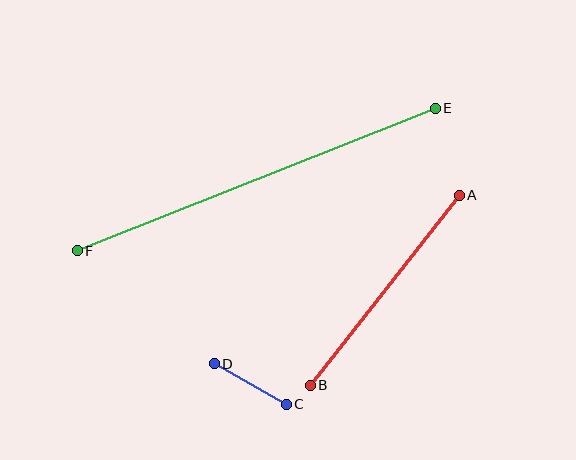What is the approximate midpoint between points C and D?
The midpoint is at approximately (250, 384) pixels.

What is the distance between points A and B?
The distance is approximately 241 pixels.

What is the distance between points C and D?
The distance is approximately 83 pixels.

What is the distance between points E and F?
The distance is approximately 385 pixels.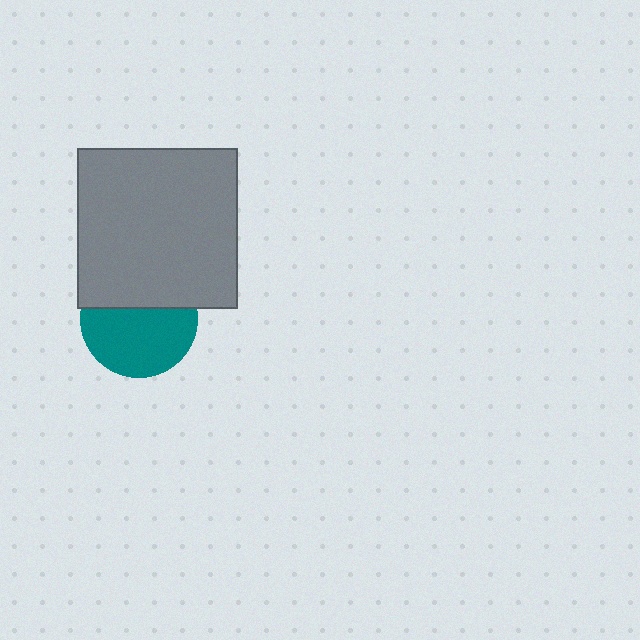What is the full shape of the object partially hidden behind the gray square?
The partially hidden object is a teal circle.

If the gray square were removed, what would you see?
You would see the complete teal circle.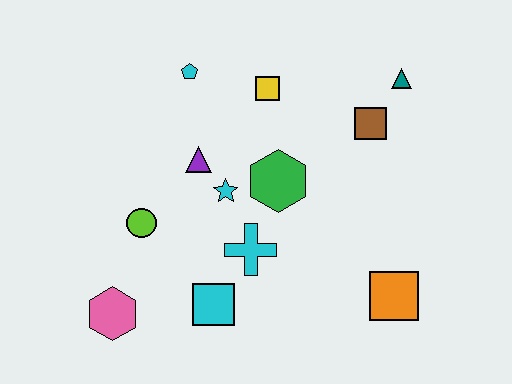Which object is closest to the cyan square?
The cyan cross is closest to the cyan square.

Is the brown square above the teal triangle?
No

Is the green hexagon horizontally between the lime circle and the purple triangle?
No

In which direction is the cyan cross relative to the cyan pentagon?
The cyan cross is below the cyan pentagon.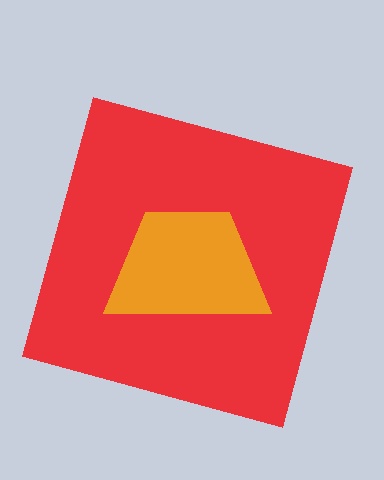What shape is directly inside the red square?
The orange trapezoid.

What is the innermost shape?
The orange trapezoid.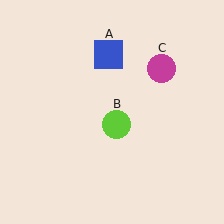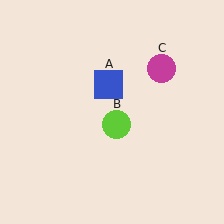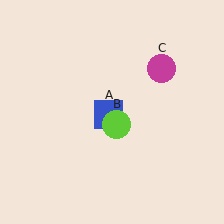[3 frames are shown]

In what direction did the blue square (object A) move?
The blue square (object A) moved down.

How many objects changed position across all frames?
1 object changed position: blue square (object A).